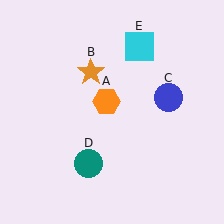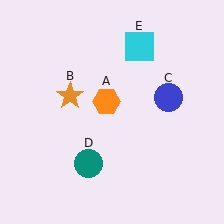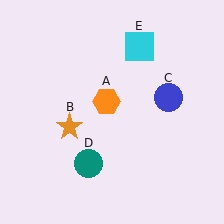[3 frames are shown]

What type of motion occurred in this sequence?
The orange star (object B) rotated counterclockwise around the center of the scene.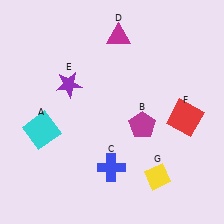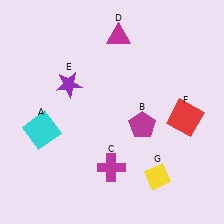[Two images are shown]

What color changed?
The cross (C) changed from blue in Image 1 to magenta in Image 2.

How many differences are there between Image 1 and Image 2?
There is 1 difference between the two images.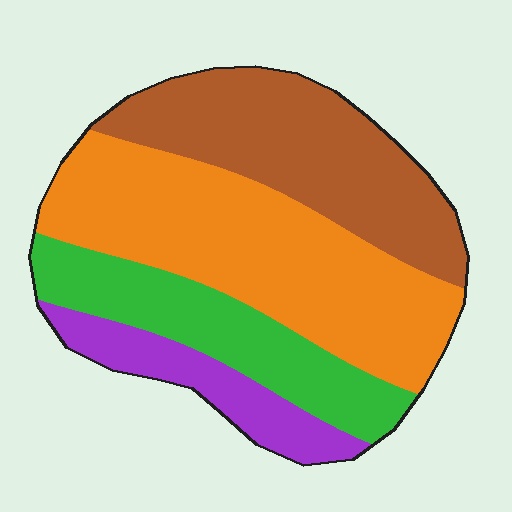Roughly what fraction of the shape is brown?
Brown covers 29% of the shape.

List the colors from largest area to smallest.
From largest to smallest: orange, brown, green, purple.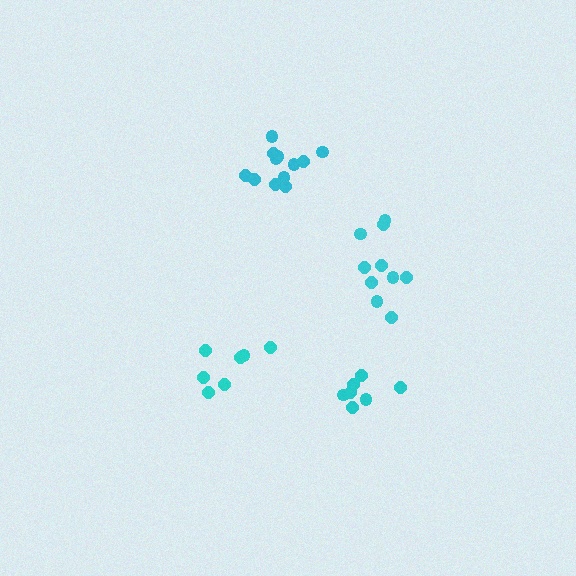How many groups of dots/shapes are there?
There are 4 groups.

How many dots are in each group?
Group 1: 10 dots, Group 2: 7 dots, Group 3: 7 dots, Group 4: 12 dots (36 total).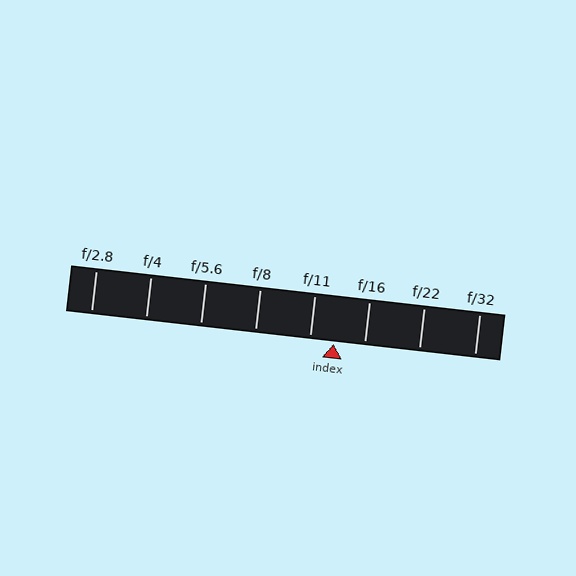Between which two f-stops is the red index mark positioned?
The index mark is between f/11 and f/16.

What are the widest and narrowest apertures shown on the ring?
The widest aperture shown is f/2.8 and the narrowest is f/32.